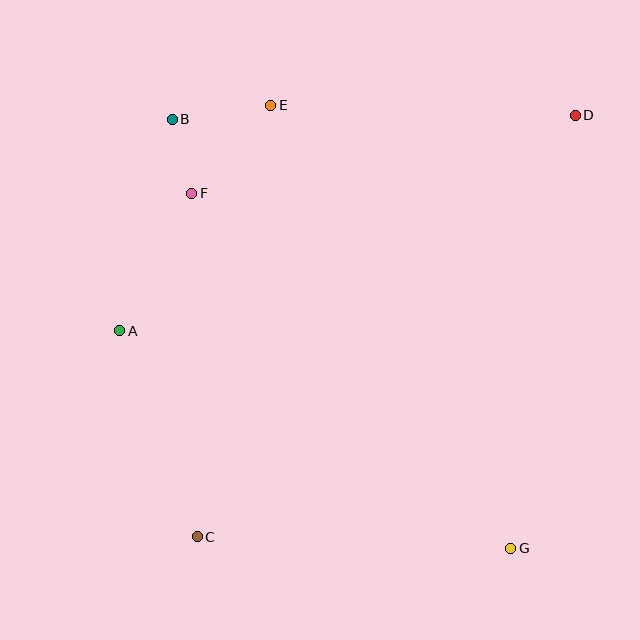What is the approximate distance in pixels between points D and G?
The distance between D and G is approximately 438 pixels.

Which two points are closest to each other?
Points B and F are closest to each other.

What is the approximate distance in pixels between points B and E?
The distance between B and E is approximately 100 pixels.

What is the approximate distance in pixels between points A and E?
The distance between A and E is approximately 272 pixels.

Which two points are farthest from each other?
Points C and D are farthest from each other.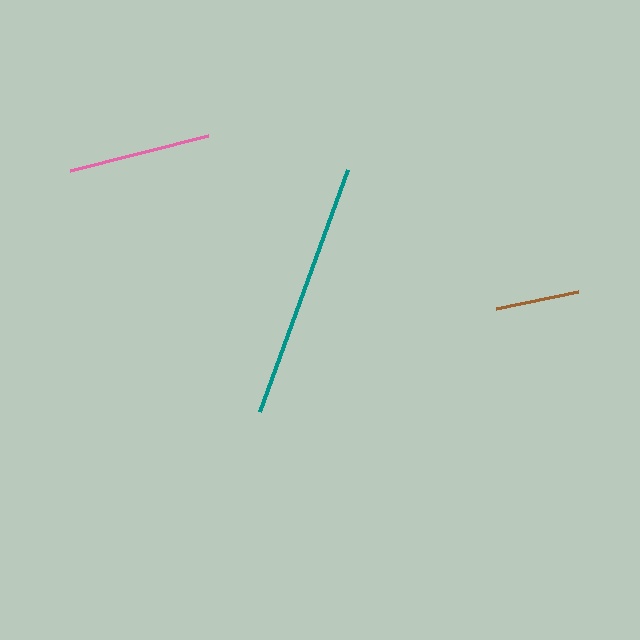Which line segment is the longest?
The teal line is the longest at approximately 257 pixels.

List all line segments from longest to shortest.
From longest to shortest: teal, pink, brown.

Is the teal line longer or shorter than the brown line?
The teal line is longer than the brown line.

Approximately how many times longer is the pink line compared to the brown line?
The pink line is approximately 1.7 times the length of the brown line.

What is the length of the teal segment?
The teal segment is approximately 257 pixels long.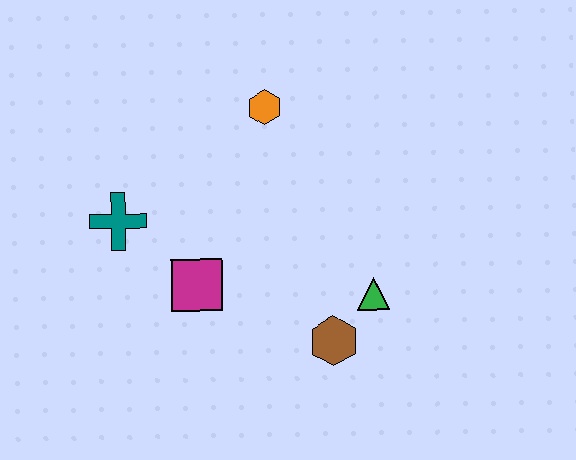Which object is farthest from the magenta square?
The orange hexagon is farthest from the magenta square.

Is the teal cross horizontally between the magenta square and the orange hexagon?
No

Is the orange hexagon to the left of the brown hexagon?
Yes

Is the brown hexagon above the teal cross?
No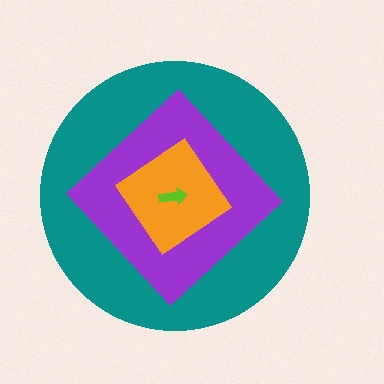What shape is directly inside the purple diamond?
The orange diamond.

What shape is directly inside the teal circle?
The purple diamond.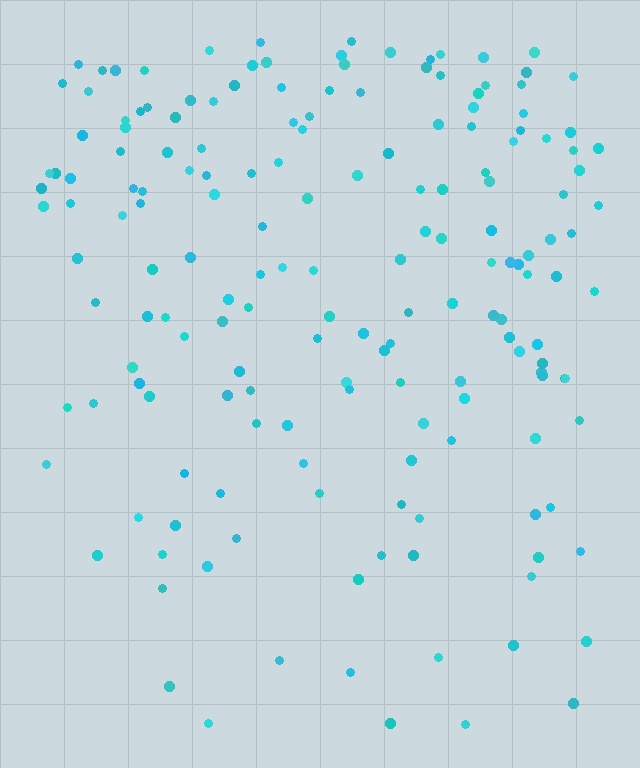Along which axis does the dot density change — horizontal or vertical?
Vertical.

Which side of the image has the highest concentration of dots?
The top.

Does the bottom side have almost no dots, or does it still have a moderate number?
Still a moderate number, just noticeably fewer than the top.